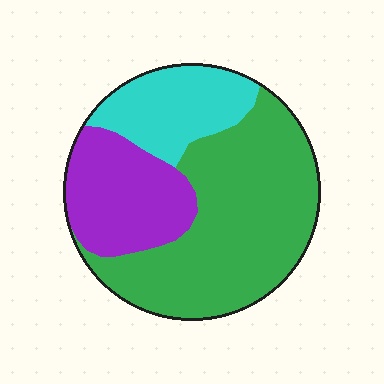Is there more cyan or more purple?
Purple.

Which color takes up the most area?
Green, at roughly 55%.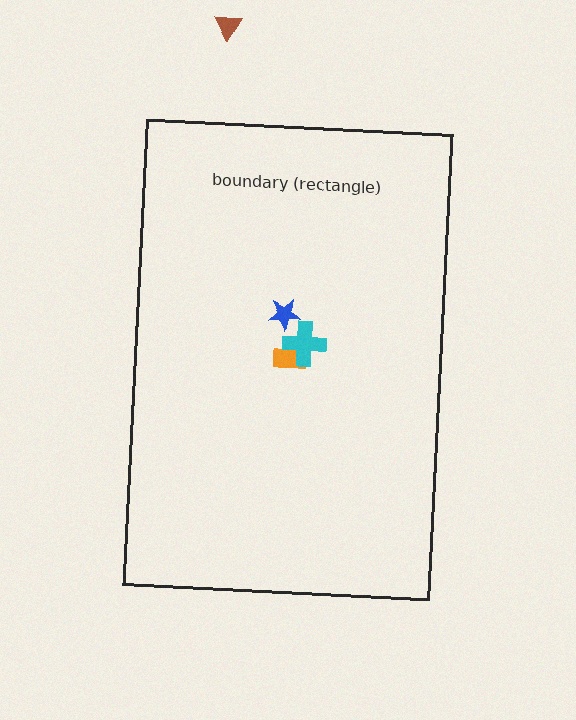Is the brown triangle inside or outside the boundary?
Outside.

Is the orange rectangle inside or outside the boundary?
Inside.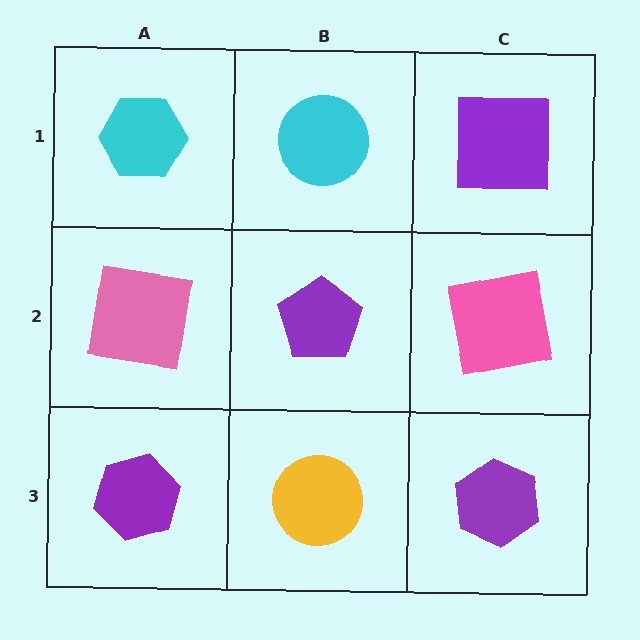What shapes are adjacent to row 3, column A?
A pink square (row 2, column A), a yellow circle (row 3, column B).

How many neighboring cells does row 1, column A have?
2.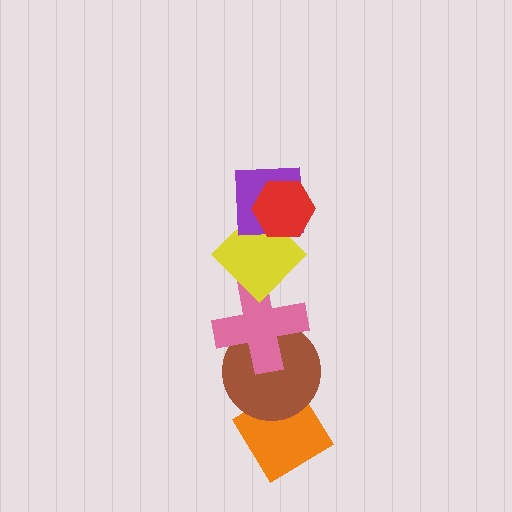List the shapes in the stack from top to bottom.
From top to bottom: the red hexagon, the purple square, the yellow diamond, the pink cross, the brown circle, the orange diamond.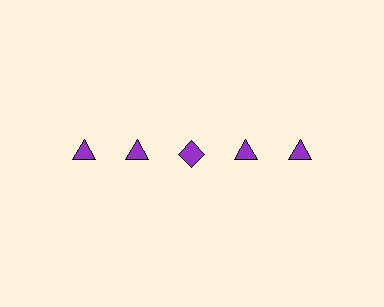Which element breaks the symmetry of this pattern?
The purple diamond in the top row, center column breaks the symmetry. All other shapes are purple triangles.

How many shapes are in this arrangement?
There are 5 shapes arranged in a grid pattern.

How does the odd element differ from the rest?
It has a different shape: diamond instead of triangle.